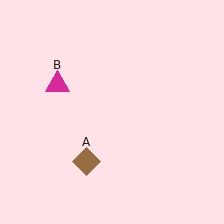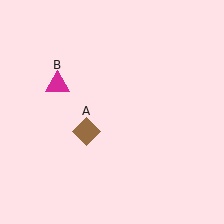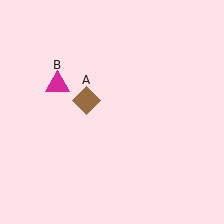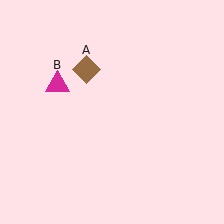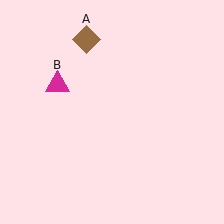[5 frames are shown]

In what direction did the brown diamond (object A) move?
The brown diamond (object A) moved up.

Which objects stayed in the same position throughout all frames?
Magenta triangle (object B) remained stationary.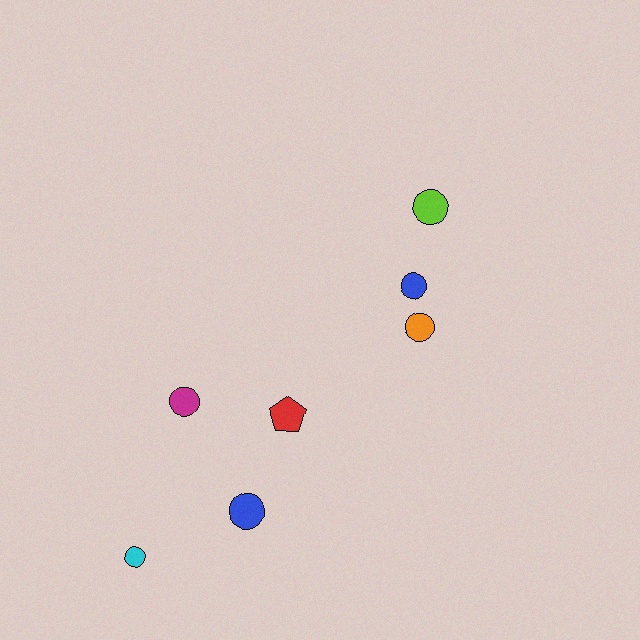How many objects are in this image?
There are 7 objects.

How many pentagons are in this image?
There is 1 pentagon.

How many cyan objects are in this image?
There is 1 cyan object.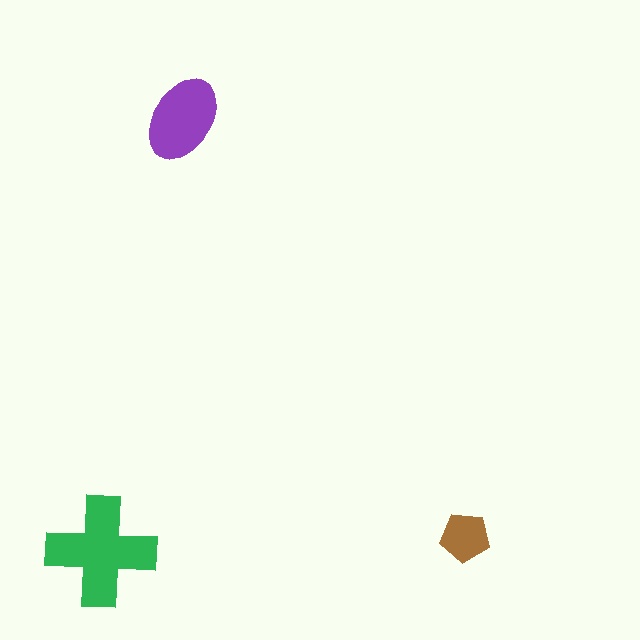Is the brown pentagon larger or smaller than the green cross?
Smaller.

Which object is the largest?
The green cross.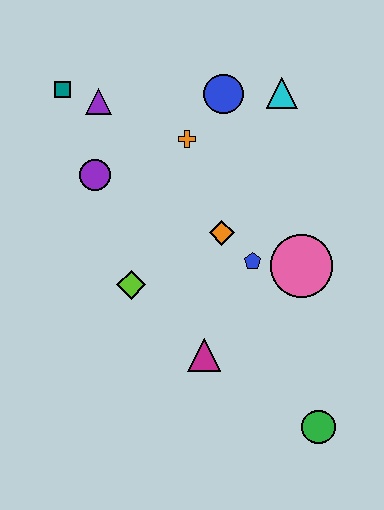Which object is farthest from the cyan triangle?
The green circle is farthest from the cyan triangle.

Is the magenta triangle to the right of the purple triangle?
Yes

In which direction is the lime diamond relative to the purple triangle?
The lime diamond is below the purple triangle.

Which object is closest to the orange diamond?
The blue pentagon is closest to the orange diamond.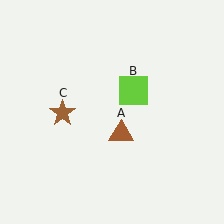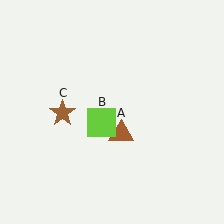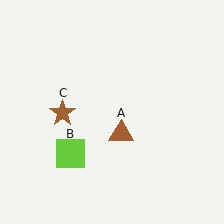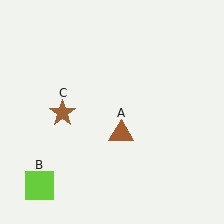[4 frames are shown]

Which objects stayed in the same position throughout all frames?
Brown triangle (object A) and brown star (object C) remained stationary.